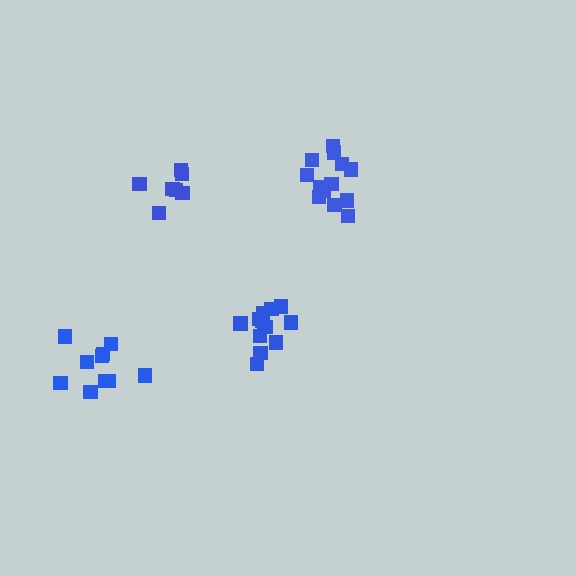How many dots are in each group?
Group 1: 10 dots, Group 2: 13 dots, Group 3: 7 dots, Group 4: 13 dots (43 total).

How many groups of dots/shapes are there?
There are 4 groups.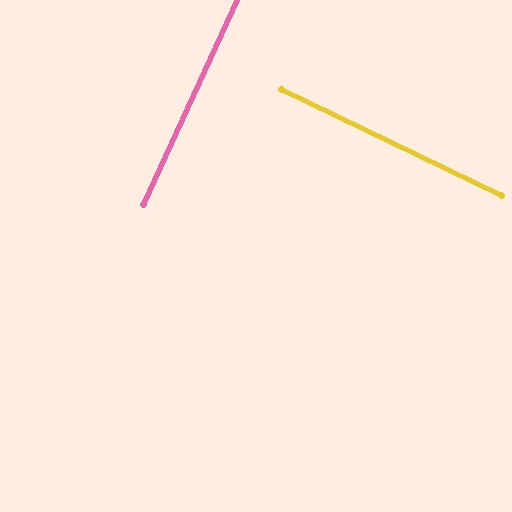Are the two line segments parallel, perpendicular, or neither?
Perpendicular — they meet at approximately 89°.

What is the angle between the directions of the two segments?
Approximately 89 degrees.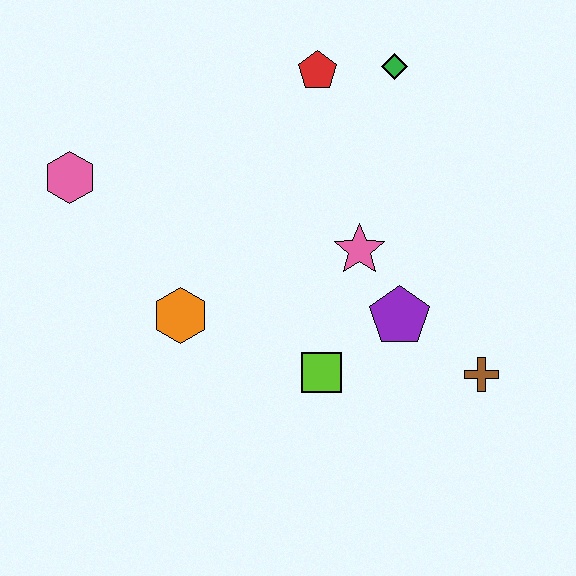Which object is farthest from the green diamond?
The pink hexagon is farthest from the green diamond.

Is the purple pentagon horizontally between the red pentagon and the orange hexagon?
No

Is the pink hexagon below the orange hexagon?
No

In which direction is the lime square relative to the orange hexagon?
The lime square is to the right of the orange hexagon.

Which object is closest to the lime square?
The purple pentagon is closest to the lime square.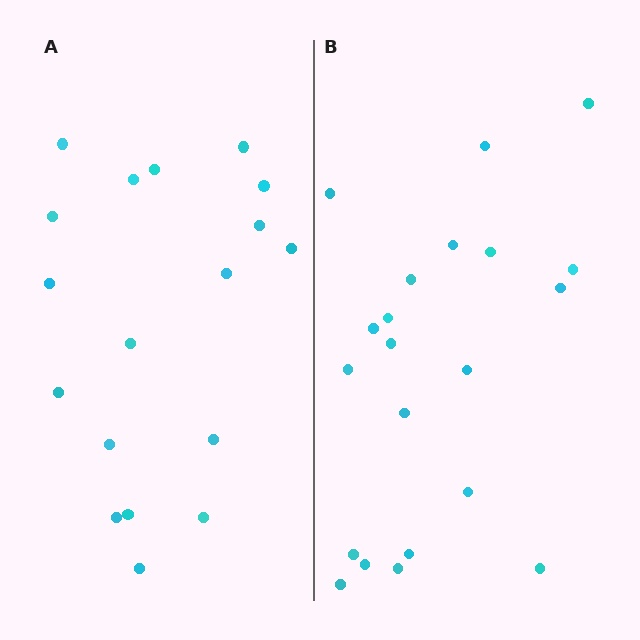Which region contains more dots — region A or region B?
Region B (the right region) has more dots.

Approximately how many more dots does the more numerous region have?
Region B has just a few more — roughly 2 or 3 more dots than region A.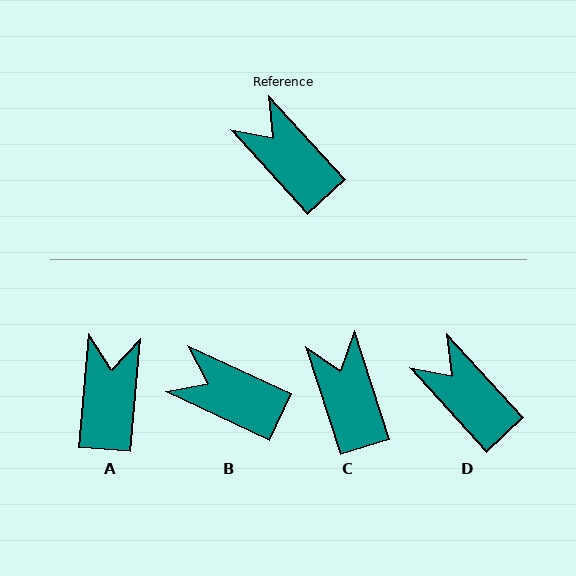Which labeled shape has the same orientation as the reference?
D.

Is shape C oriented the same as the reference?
No, it is off by about 25 degrees.